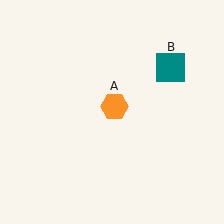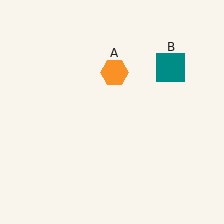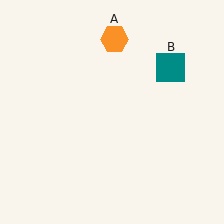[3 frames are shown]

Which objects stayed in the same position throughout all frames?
Teal square (object B) remained stationary.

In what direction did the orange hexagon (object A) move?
The orange hexagon (object A) moved up.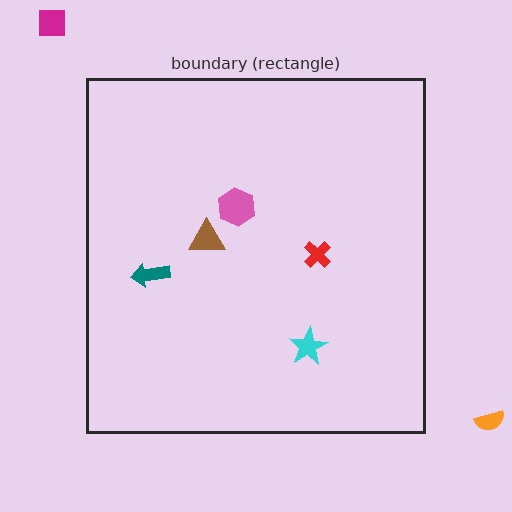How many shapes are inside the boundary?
5 inside, 2 outside.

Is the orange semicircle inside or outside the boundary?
Outside.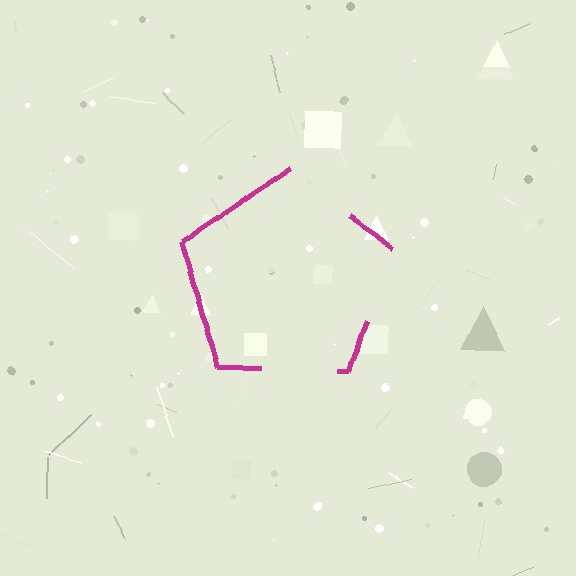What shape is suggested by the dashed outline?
The dashed outline suggests a pentagon.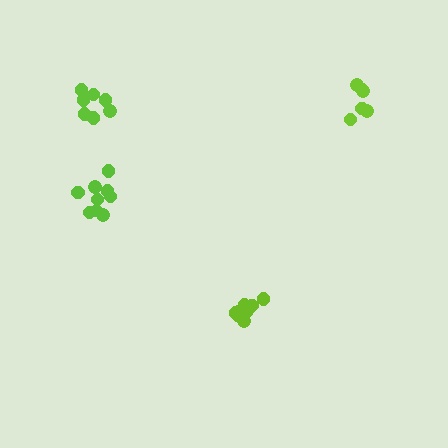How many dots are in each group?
Group 1: 8 dots, Group 2: 9 dots, Group 3: 7 dots, Group 4: 7 dots (31 total).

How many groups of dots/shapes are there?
There are 4 groups.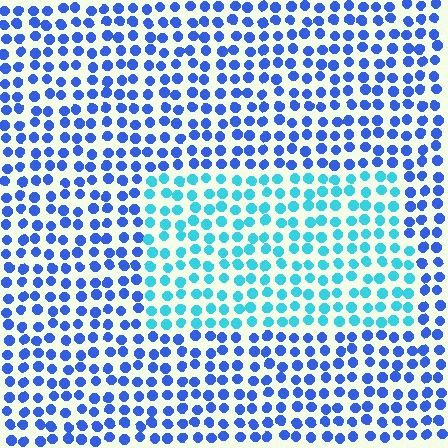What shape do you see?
I see a rectangle.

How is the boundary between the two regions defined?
The boundary is defined purely by a slight shift in hue (about 40 degrees). Spacing, size, and orientation are identical on both sides.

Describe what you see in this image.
The image is filled with small blue elements in a uniform arrangement. A rectangle-shaped region is visible where the elements are tinted to a slightly different hue, forming a subtle color boundary.